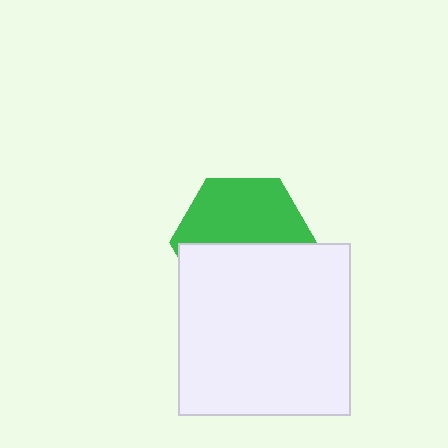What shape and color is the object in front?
The object in front is a white square.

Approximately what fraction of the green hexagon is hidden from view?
Roughly 48% of the green hexagon is hidden behind the white square.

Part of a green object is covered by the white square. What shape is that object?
It is a hexagon.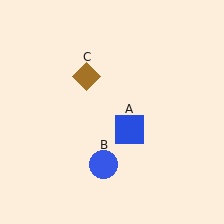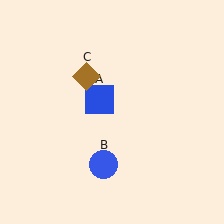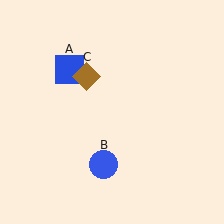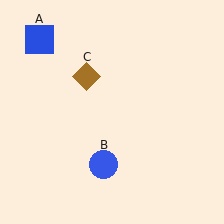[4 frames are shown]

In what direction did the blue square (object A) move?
The blue square (object A) moved up and to the left.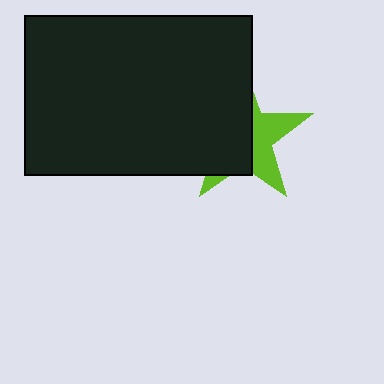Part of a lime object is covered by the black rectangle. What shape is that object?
It is a star.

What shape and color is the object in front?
The object in front is a black rectangle.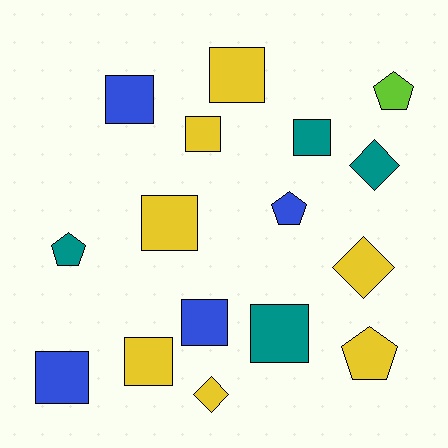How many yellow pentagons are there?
There is 1 yellow pentagon.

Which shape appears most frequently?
Square, with 9 objects.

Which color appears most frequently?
Yellow, with 7 objects.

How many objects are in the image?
There are 16 objects.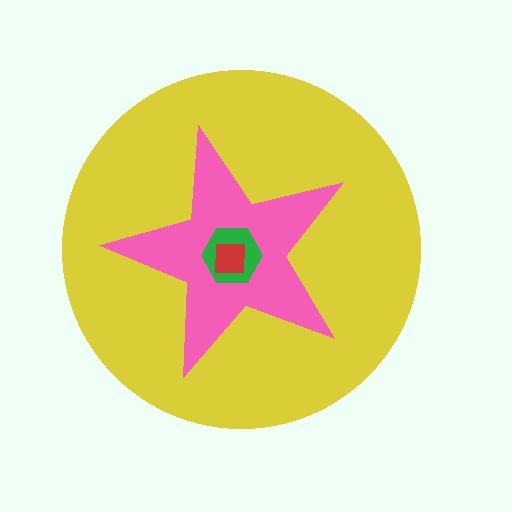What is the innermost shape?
The red square.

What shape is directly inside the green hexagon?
The red square.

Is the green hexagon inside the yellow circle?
Yes.